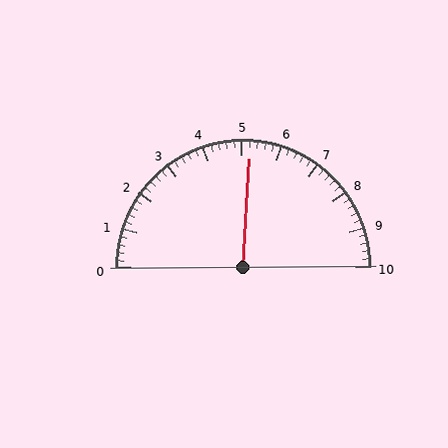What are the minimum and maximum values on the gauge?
The gauge ranges from 0 to 10.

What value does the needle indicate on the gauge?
The needle indicates approximately 5.2.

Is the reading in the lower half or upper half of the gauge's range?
The reading is in the upper half of the range (0 to 10).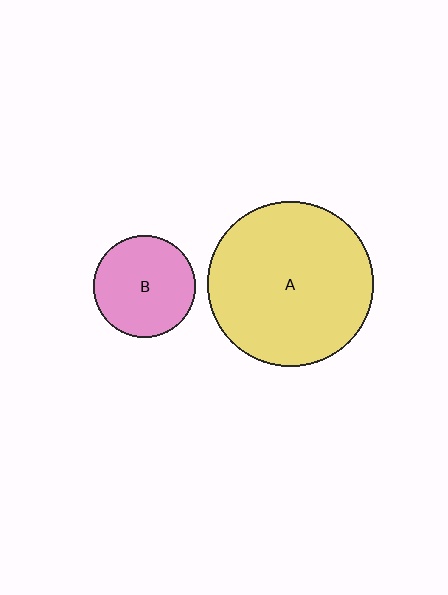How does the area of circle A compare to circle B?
Approximately 2.6 times.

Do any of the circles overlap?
No, none of the circles overlap.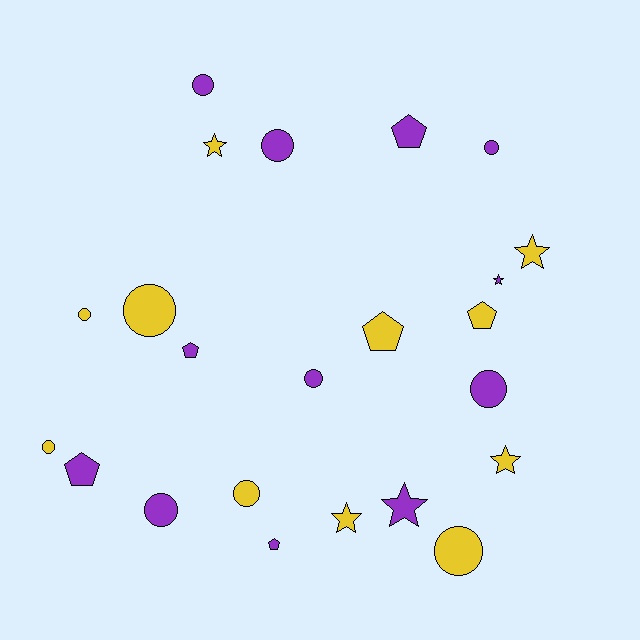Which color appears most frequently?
Purple, with 12 objects.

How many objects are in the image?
There are 23 objects.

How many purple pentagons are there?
There are 4 purple pentagons.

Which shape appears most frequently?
Circle, with 11 objects.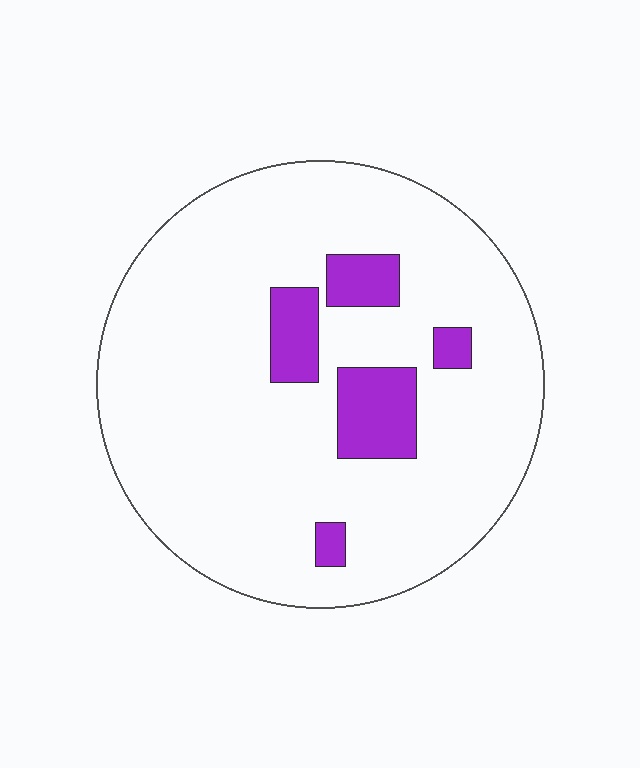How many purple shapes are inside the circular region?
5.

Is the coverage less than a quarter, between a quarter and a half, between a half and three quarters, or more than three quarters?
Less than a quarter.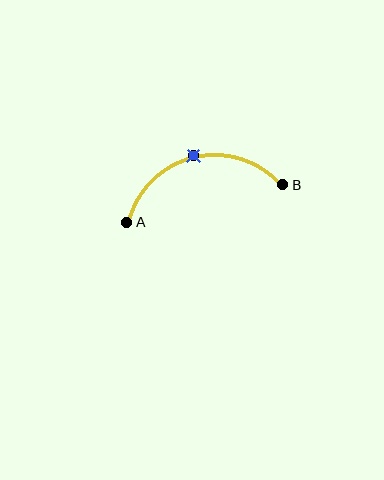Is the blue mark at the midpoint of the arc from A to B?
Yes. The blue mark lies on the arc at equal arc-length from both A and B — it is the arc midpoint.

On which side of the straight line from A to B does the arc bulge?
The arc bulges above the straight line connecting A and B.